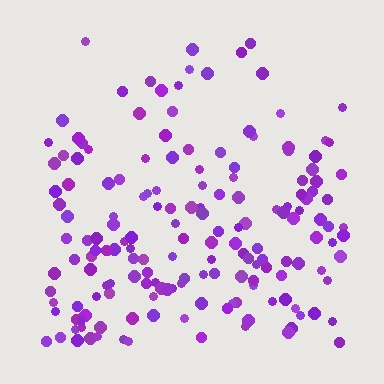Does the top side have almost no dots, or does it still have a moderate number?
Still a moderate number, just noticeably fewer than the bottom.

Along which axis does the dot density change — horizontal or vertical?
Vertical.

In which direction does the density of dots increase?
From top to bottom, with the bottom side densest.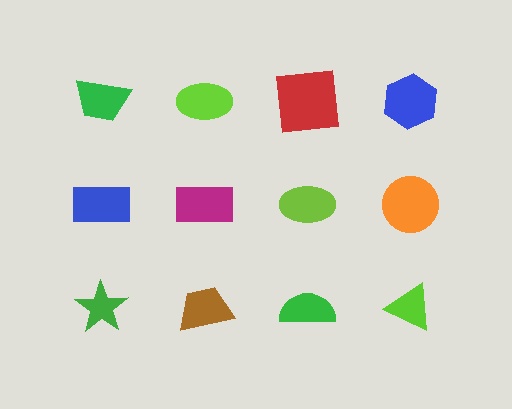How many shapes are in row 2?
4 shapes.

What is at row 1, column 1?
A green trapezoid.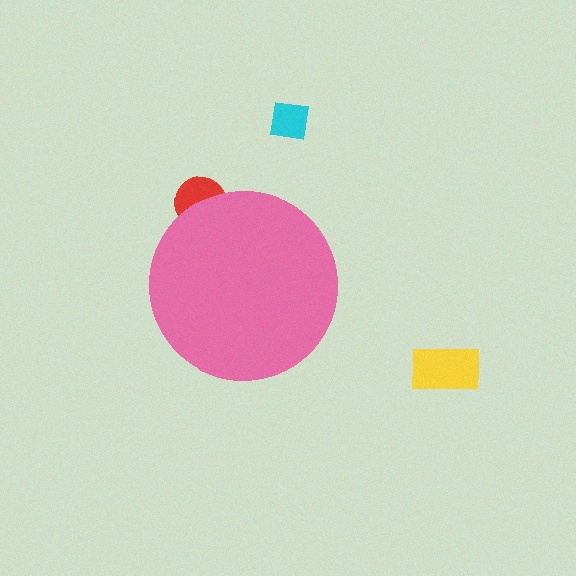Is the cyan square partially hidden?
No, the cyan square is fully visible.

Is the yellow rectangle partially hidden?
No, the yellow rectangle is fully visible.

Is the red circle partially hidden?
Yes, the red circle is partially hidden behind the pink circle.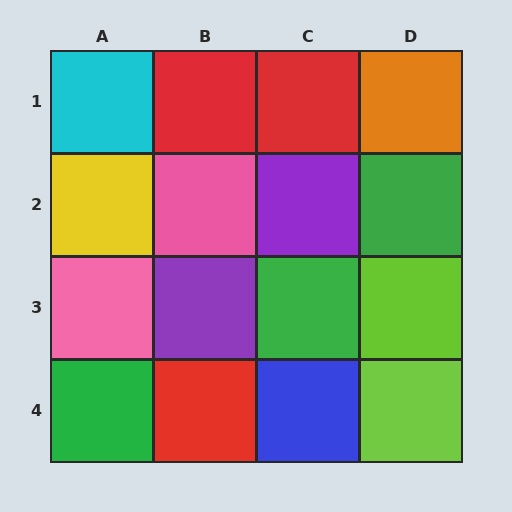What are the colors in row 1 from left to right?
Cyan, red, red, orange.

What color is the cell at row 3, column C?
Green.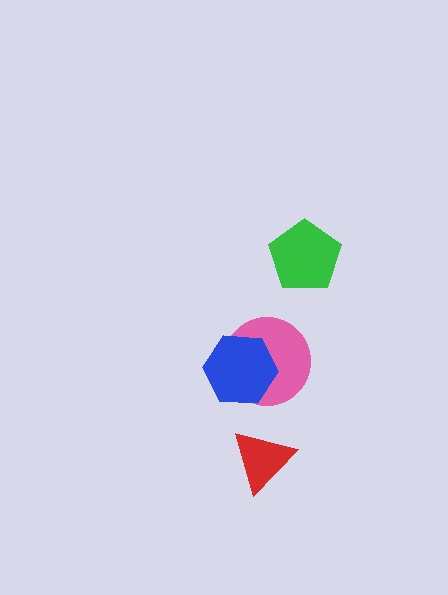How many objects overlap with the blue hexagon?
1 object overlaps with the blue hexagon.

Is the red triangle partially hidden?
No, no other shape covers it.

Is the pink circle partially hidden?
Yes, it is partially covered by another shape.